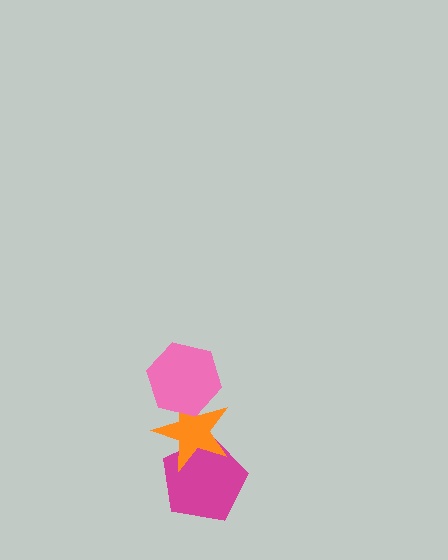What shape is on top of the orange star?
The pink hexagon is on top of the orange star.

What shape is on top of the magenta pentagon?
The orange star is on top of the magenta pentagon.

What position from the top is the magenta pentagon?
The magenta pentagon is 3rd from the top.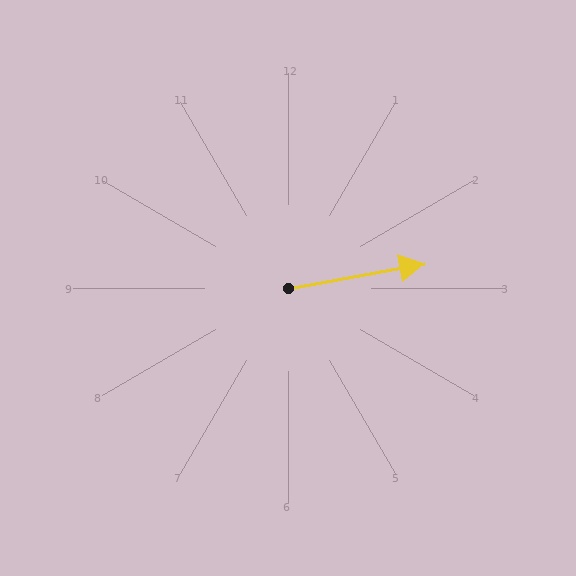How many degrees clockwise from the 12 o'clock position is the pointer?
Approximately 80 degrees.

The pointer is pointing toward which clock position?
Roughly 3 o'clock.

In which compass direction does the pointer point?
East.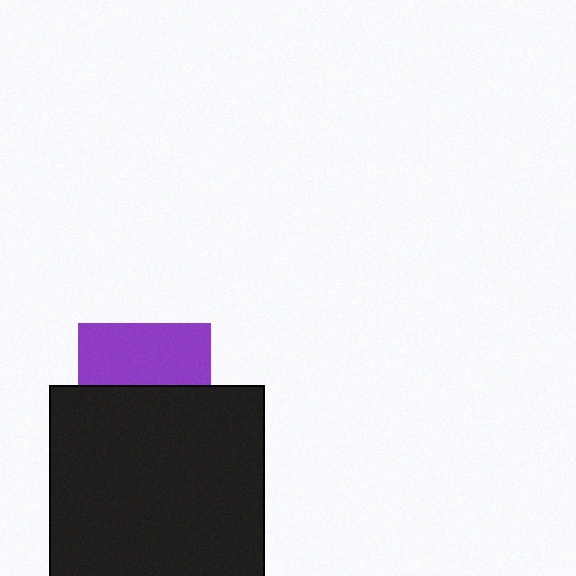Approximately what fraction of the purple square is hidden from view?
Roughly 53% of the purple square is hidden behind the black rectangle.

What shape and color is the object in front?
The object in front is a black rectangle.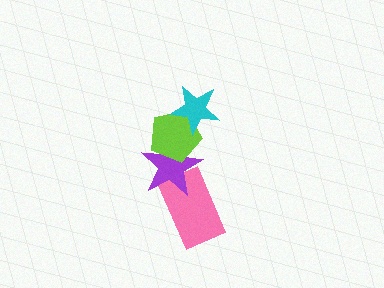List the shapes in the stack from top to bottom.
From top to bottom: the cyan star, the lime pentagon, the purple star, the pink rectangle.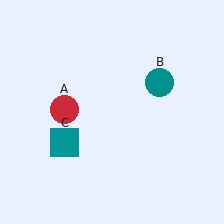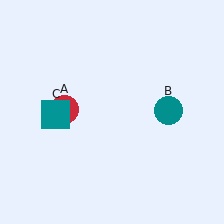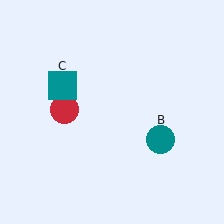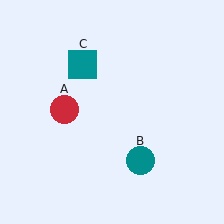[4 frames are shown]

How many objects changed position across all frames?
2 objects changed position: teal circle (object B), teal square (object C).